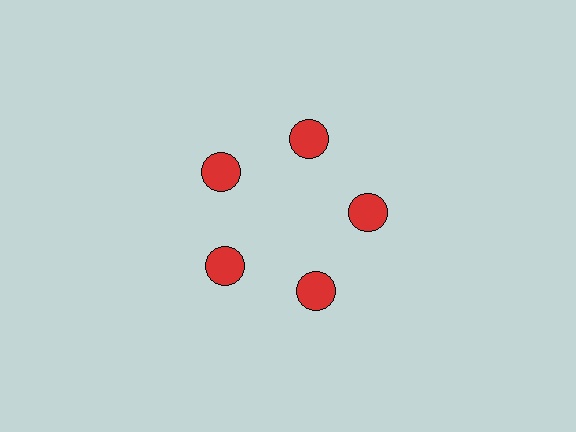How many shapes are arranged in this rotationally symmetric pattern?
There are 5 shapes, arranged in 5 groups of 1.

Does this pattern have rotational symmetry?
Yes, this pattern has 5-fold rotational symmetry. It looks the same after rotating 72 degrees around the center.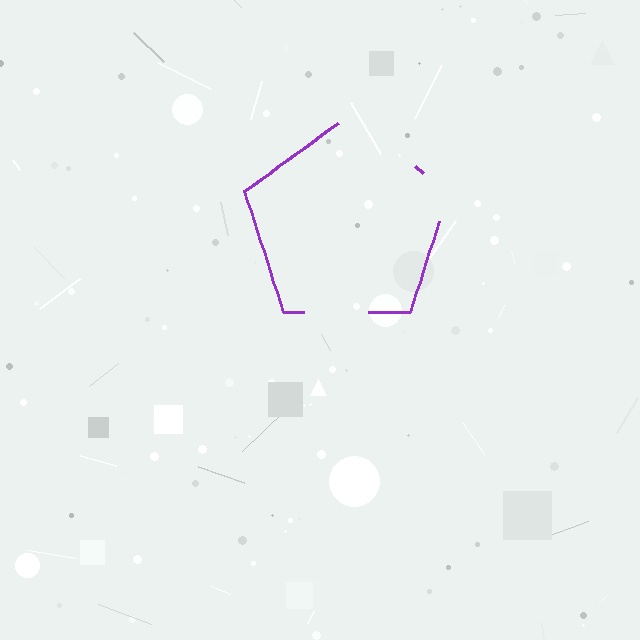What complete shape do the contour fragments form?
The contour fragments form a pentagon.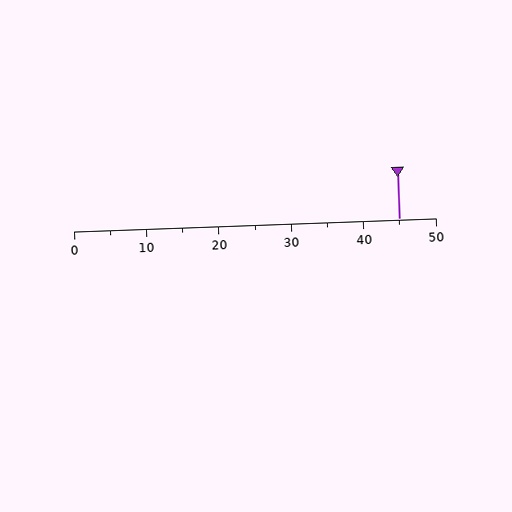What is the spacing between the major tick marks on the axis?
The major ticks are spaced 10 apart.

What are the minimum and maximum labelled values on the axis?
The axis runs from 0 to 50.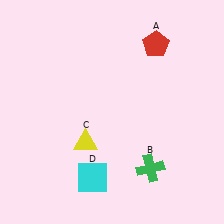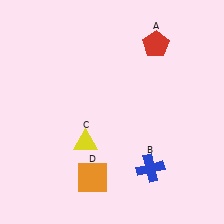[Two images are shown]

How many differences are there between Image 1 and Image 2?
There are 2 differences between the two images.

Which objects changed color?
B changed from green to blue. D changed from cyan to orange.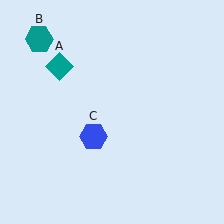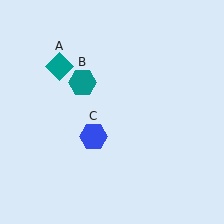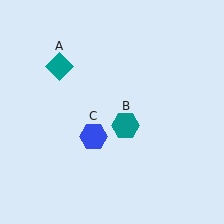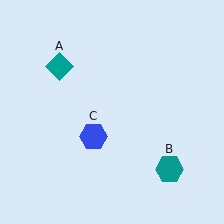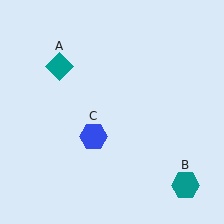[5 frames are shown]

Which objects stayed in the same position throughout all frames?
Teal diamond (object A) and blue hexagon (object C) remained stationary.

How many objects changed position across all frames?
1 object changed position: teal hexagon (object B).